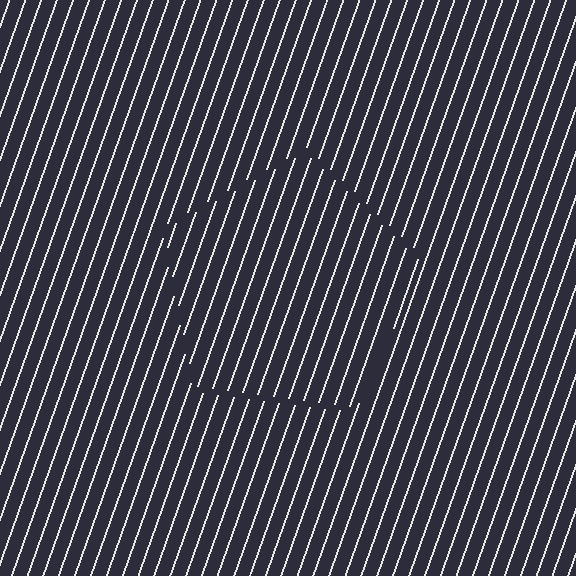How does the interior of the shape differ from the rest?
The interior of the shape contains the same grating, shifted by half a period — the contour is defined by the phase discontinuity where line-ends from the inner and outer gratings abut.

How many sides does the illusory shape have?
5 sides — the line-ends trace a pentagon.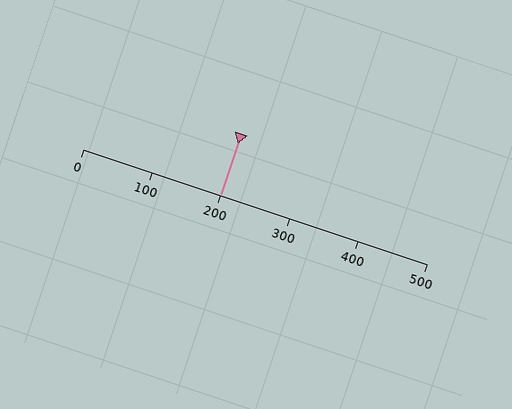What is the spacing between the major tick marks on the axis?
The major ticks are spaced 100 apart.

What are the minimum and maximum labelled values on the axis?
The axis runs from 0 to 500.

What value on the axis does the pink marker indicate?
The marker indicates approximately 200.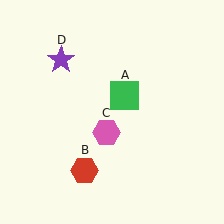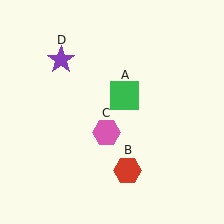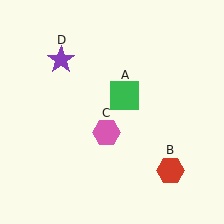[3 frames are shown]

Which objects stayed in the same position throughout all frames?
Green square (object A) and pink hexagon (object C) and purple star (object D) remained stationary.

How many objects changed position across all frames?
1 object changed position: red hexagon (object B).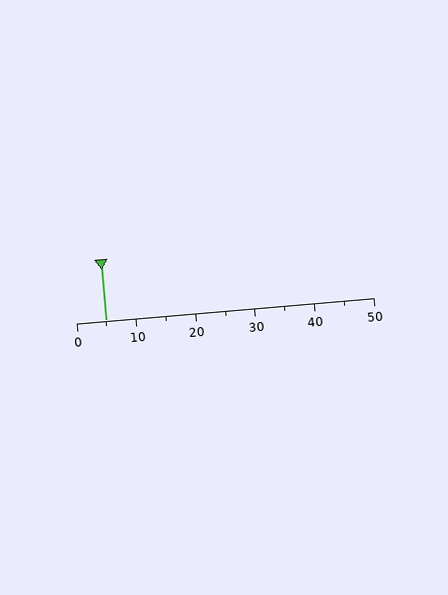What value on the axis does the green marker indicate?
The marker indicates approximately 5.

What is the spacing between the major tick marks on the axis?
The major ticks are spaced 10 apart.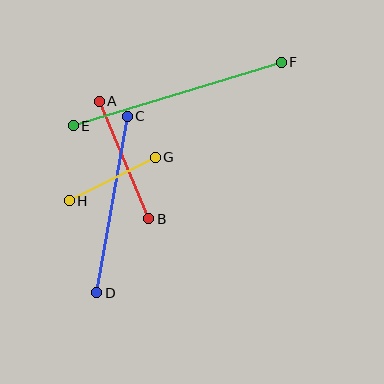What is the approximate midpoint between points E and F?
The midpoint is at approximately (177, 94) pixels.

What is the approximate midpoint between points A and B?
The midpoint is at approximately (124, 160) pixels.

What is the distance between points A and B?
The distance is approximately 127 pixels.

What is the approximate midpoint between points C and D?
The midpoint is at approximately (112, 204) pixels.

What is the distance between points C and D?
The distance is approximately 179 pixels.